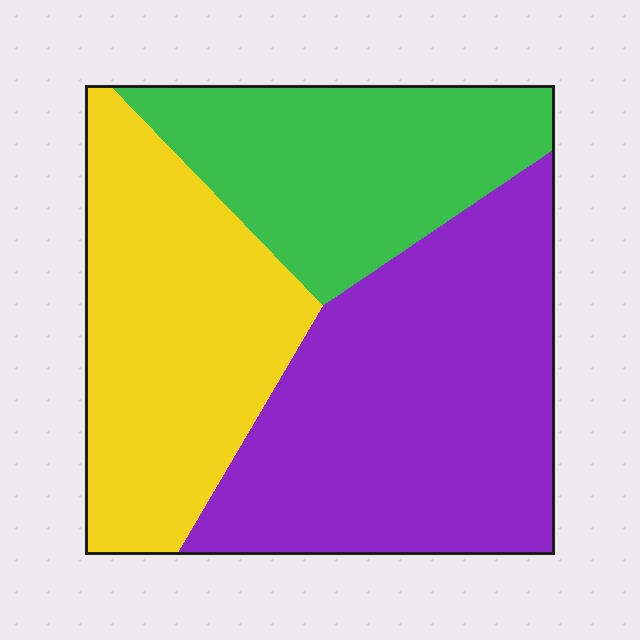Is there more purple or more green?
Purple.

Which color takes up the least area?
Green, at roughly 25%.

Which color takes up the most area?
Purple, at roughly 45%.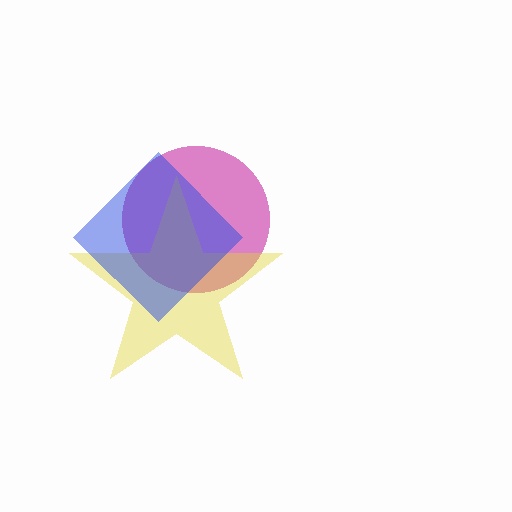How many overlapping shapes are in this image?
There are 3 overlapping shapes in the image.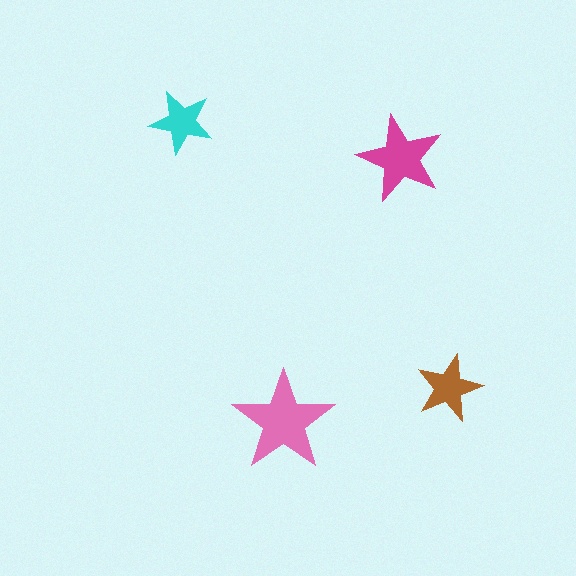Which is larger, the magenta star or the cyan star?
The magenta one.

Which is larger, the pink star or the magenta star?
The pink one.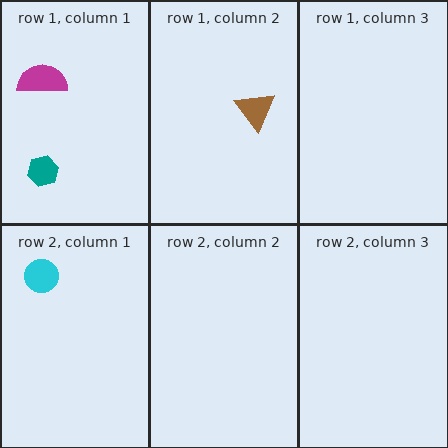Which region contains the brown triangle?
The row 1, column 2 region.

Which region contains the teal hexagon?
The row 1, column 1 region.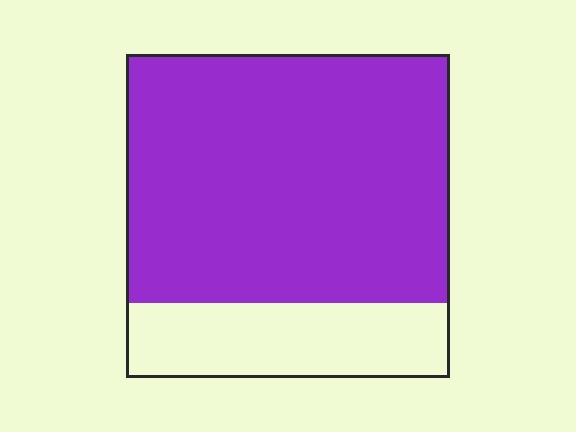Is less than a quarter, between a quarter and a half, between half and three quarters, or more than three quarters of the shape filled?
More than three quarters.